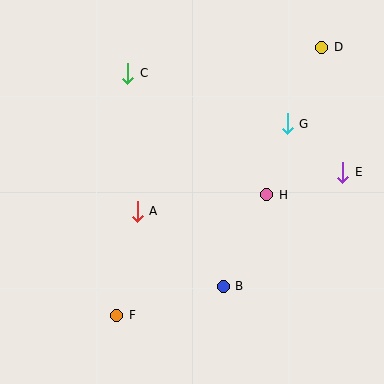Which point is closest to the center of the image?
Point A at (137, 211) is closest to the center.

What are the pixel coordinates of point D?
Point D is at (322, 47).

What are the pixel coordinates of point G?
Point G is at (287, 124).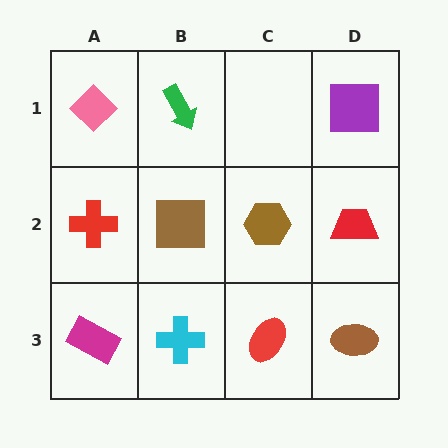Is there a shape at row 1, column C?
No, that cell is empty.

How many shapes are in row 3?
4 shapes.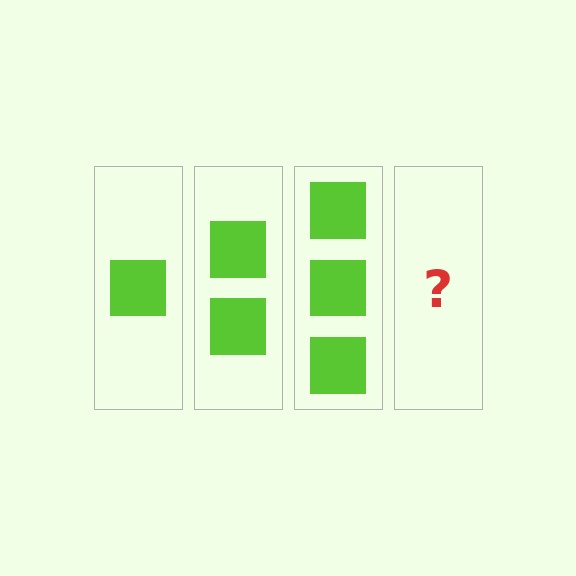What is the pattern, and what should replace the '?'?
The pattern is that each step adds one more square. The '?' should be 4 squares.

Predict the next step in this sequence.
The next step is 4 squares.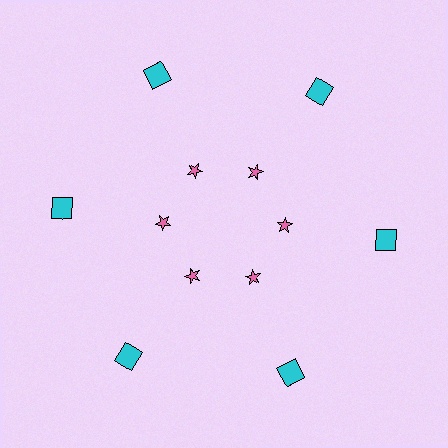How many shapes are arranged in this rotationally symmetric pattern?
There are 12 shapes, arranged in 6 groups of 2.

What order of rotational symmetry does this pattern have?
This pattern has 6-fold rotational symmetry.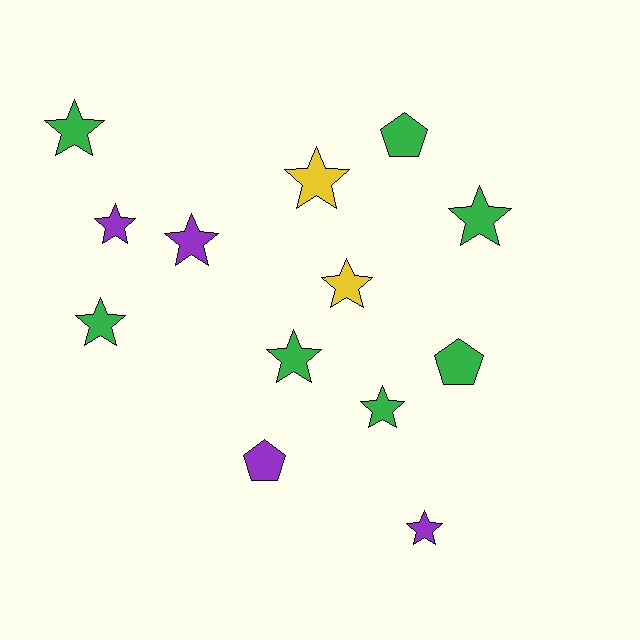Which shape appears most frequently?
Star, with 10 objects.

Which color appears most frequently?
Green, with 7 objects.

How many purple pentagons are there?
There is 1 purple pentagon.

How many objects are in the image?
There are 13 objects.